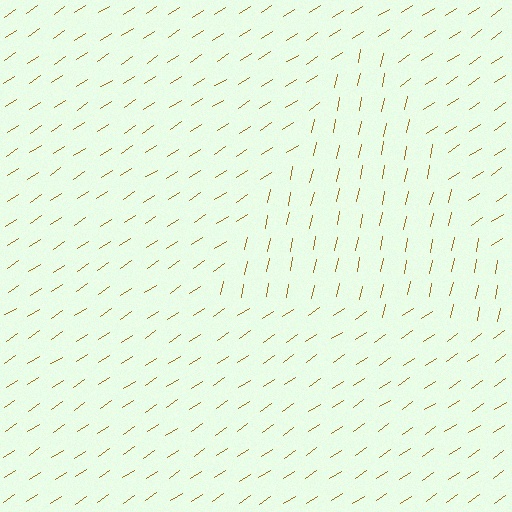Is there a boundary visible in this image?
Yes, there is a texture boundary formed by a change in line orientation.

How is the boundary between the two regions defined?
The boundary is defined purely by a change in line orientation (approximately 45 degrees difference). All lines are the same color and thickness.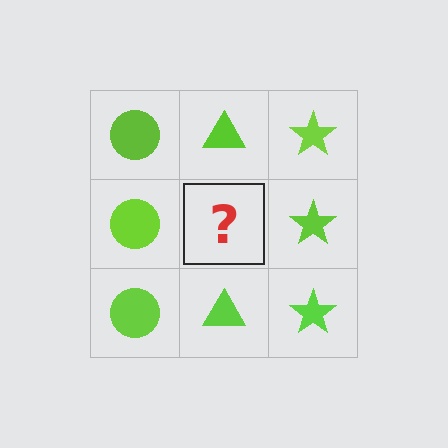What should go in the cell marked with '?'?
The missing cell should contain a lime triangle.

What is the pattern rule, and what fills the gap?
The rule is that each column has a consistent shape. The gap should be filled with a lime triangle.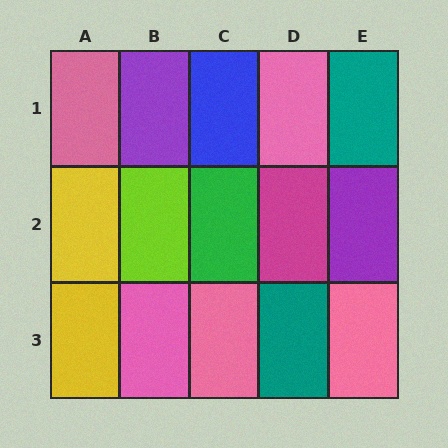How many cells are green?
1 cell is green.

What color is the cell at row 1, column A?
Pink.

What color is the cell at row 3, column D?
Teal.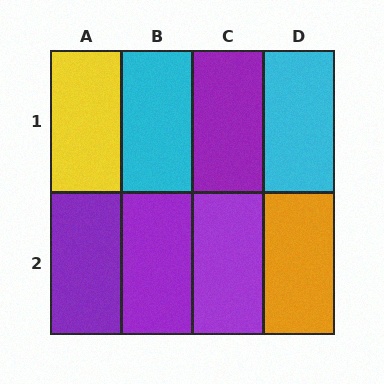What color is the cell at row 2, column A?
Purple.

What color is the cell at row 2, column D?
Orange.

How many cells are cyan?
2 cells are cyan.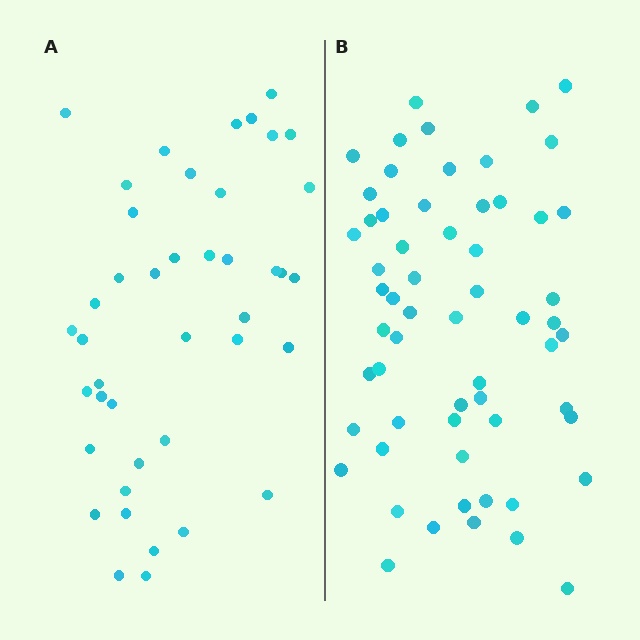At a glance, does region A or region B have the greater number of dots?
Region B (the right region) has more dots.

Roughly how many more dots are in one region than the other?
Region B has approximately 20 more dots than region A.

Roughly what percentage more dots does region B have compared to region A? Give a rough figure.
About 45% more.